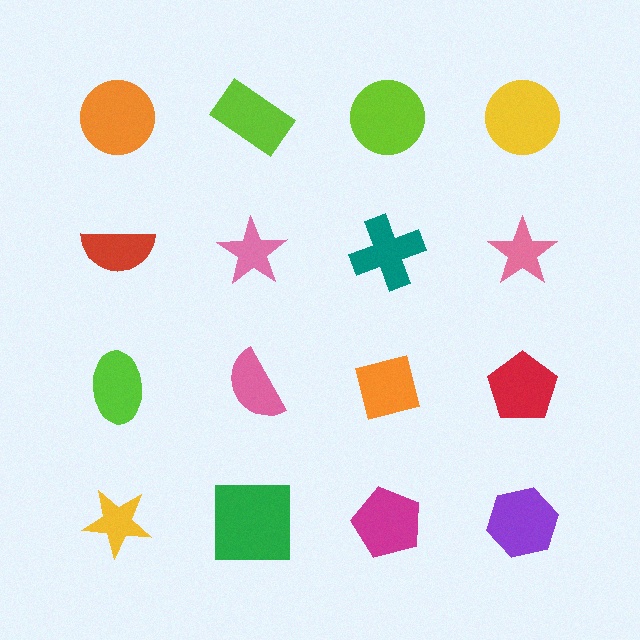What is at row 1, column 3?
A lime circle.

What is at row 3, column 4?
A red pentagon.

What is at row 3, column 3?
An orange square.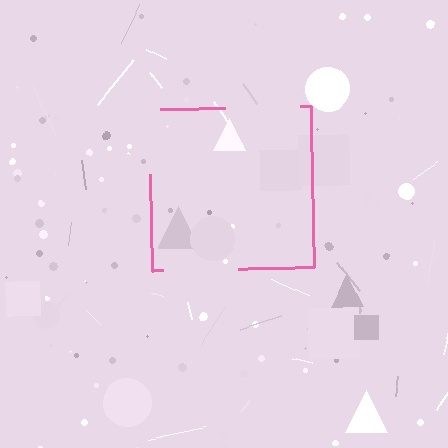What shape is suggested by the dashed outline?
The dashed outline suggests a square.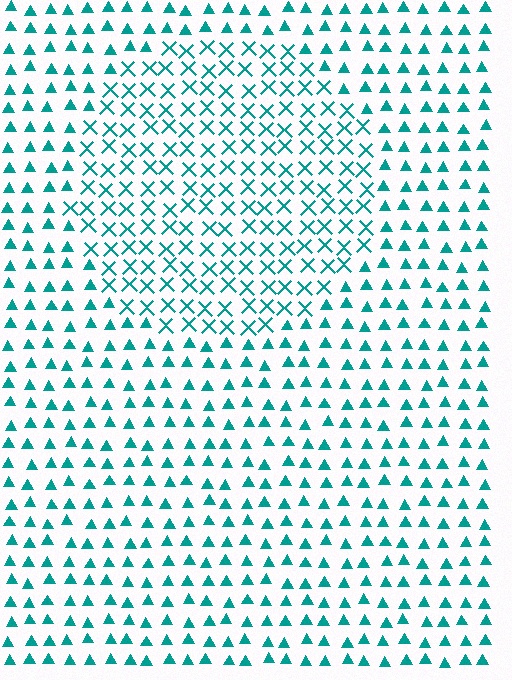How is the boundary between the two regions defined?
The boundary is defined by a change in element shape: X marks inside vs. triangles outside. All elements share the same color and spacing.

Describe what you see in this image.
The image is filled with small teal elements arranged in a uniform grid. A circle-shaped region contains X marks, while the surrounding area contains triangles. The boundary is defined purely by the change in element shape.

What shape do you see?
I see a circle.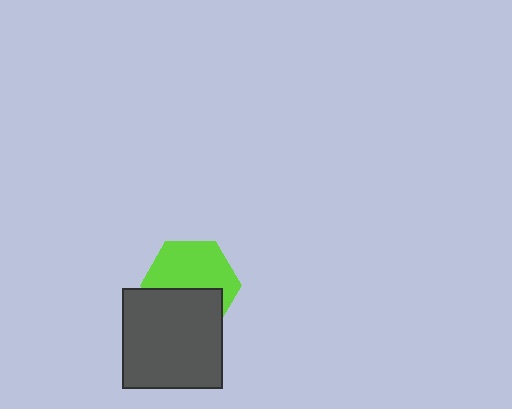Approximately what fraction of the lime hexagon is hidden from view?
Roughly 43% of the lime hexagon is hidden behind the dark gray square.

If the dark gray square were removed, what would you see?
You would see the complete lime hexagon.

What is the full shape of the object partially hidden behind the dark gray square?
The partially hidden object is a lime hexagon.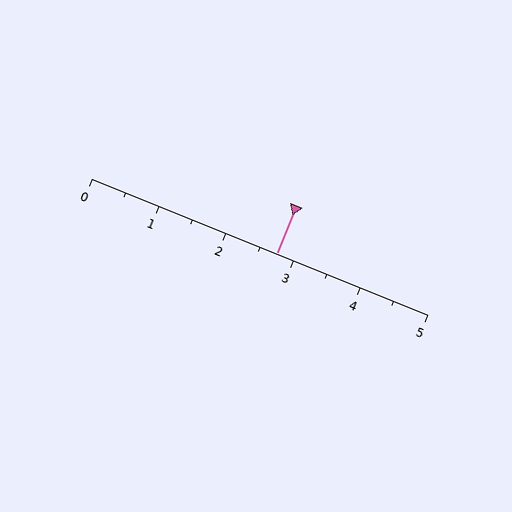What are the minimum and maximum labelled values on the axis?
The axis runs from 0 to 5.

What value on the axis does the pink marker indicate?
The marker indicates approximately 2.8.